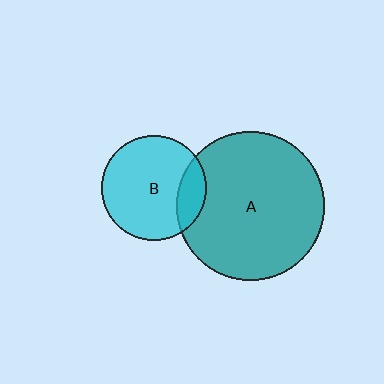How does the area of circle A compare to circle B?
Approximately 2.0 times.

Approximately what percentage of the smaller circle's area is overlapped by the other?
Approximately 20%.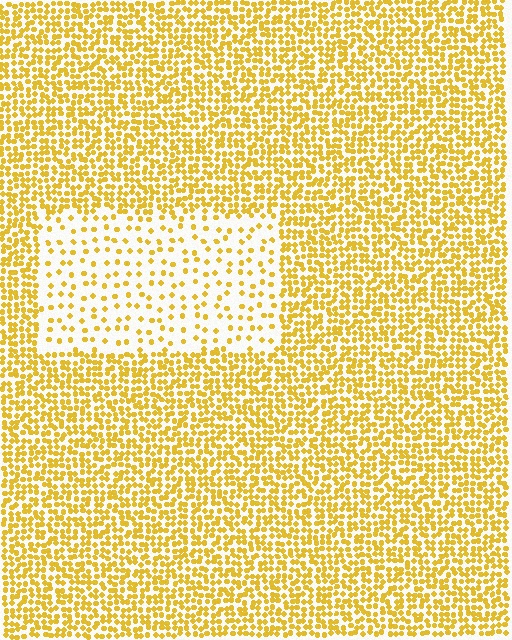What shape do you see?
I see a rectangle.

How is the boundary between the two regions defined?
The boundary is defined by a change in element density (approximately 2.9x ratio). All elements are the same color, size, and shape.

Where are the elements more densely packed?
The elements are more densely packed outside the rectangle boundary.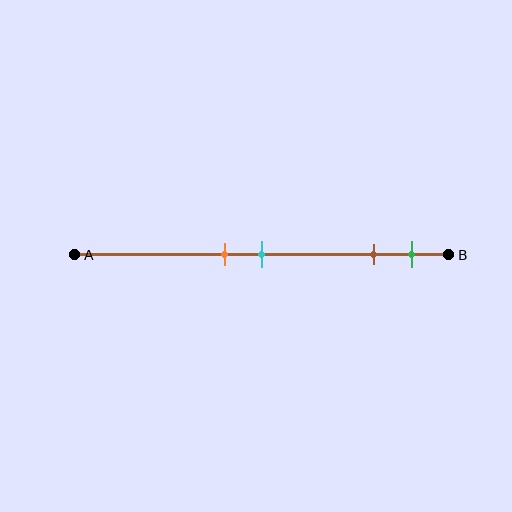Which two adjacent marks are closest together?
The orange and cyan marks are the closest adjacent pair.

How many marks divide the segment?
There are 4 marks dividing the segment.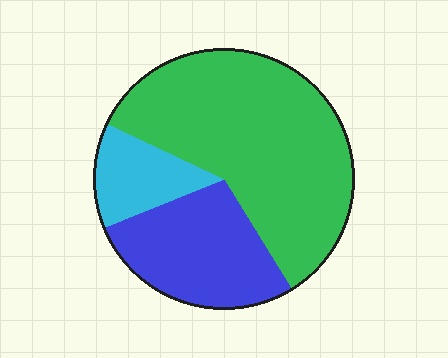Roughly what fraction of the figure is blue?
Blue covers roughly 30% of the figure.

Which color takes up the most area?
Green, at roughly 60%.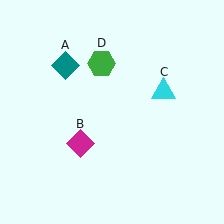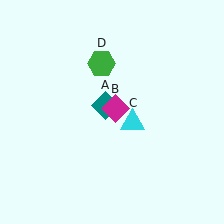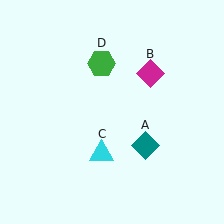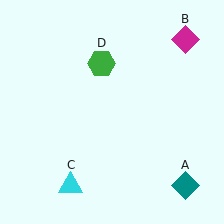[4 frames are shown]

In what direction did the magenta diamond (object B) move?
The magenta diamond (object B) moved up and to the right.